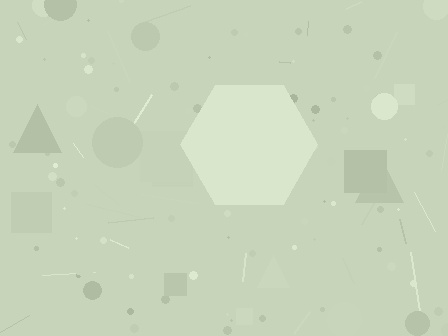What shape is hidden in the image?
A hexagon is hidden in the image.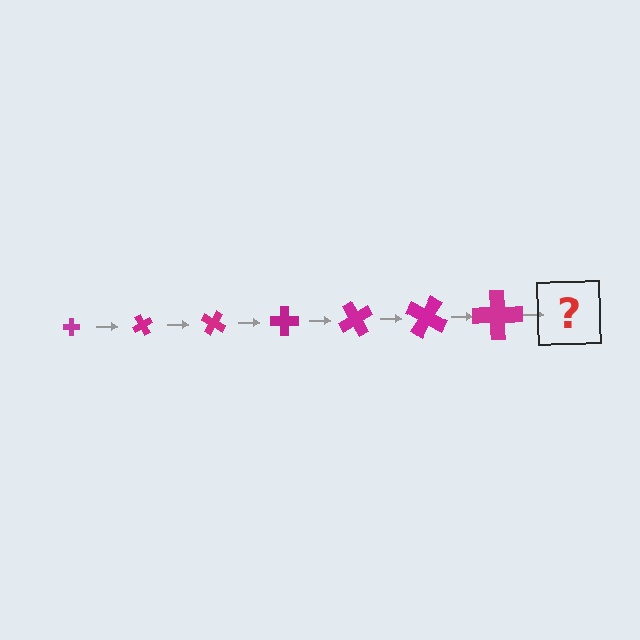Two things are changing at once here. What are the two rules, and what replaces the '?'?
The two rules are that the cross grows larger each step and it rotates 60 degrees each step. The '?' should be a cross, larger than the previous one and rotated 420 degrees from the start.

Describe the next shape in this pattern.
It should be a cross, larger than the previous one and rotated 420 degrees from the start.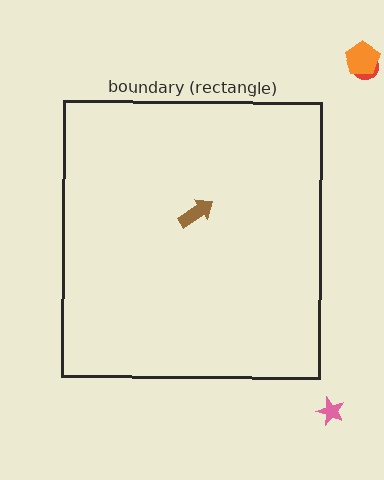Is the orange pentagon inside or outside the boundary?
Outside.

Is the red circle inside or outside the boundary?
Outside.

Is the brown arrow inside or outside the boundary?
Inside.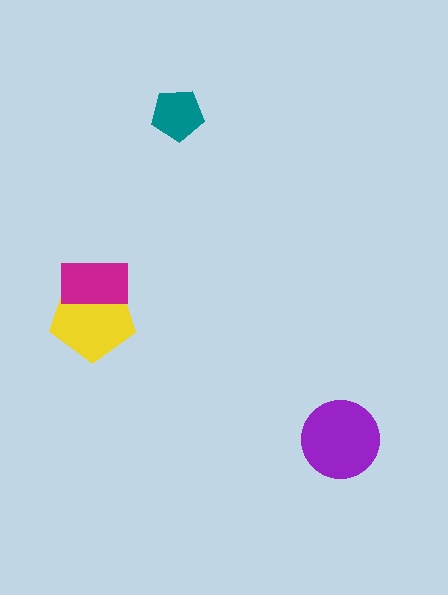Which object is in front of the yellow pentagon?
The magenta rectangle is in front of the yellow pentagon.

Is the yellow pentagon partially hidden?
Yes, it is partially covered by another shape.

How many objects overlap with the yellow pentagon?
1 object overlaps with the yellow pentagon.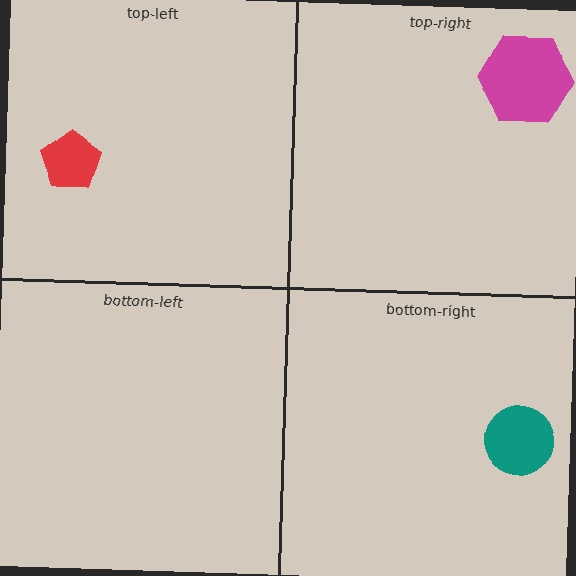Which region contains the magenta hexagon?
The top-right region.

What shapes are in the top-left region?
The red pentagon.